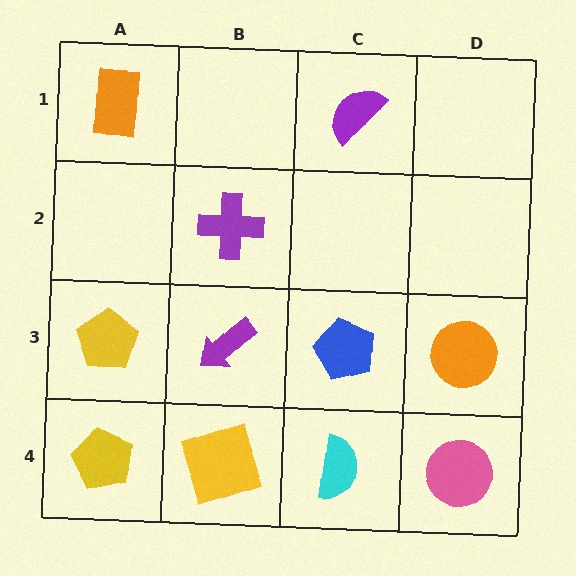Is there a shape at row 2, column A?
No, that cell is empty.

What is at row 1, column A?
An orange rectangle.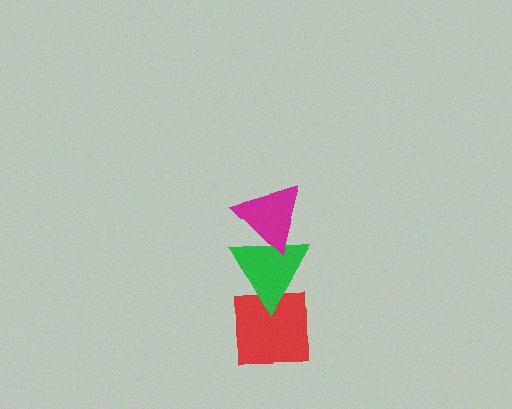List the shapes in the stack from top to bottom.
From top to bottom: the magenta triangle, the green triangle, the red square.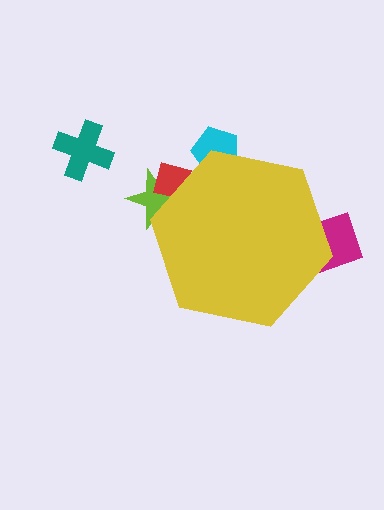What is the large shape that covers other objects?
A yellow hexagon.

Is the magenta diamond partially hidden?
Yes, the magenta diamond is partially hidden behind the yellow hexagon.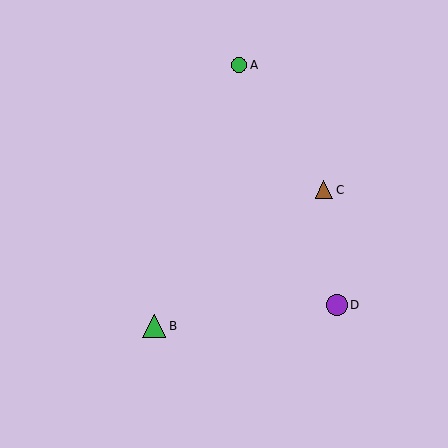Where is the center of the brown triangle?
The center of the brown triangle is at (324, 190).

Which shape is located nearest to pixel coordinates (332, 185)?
The brown triangle (labeled C) at (324, 190) is nearest to that location.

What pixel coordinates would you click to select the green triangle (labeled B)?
Click at (154, 326) to select the green triangle B.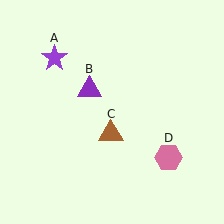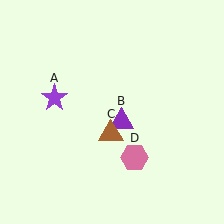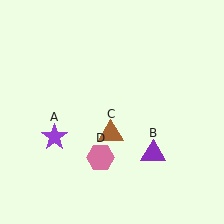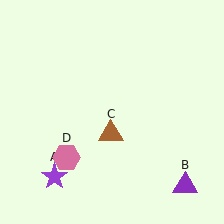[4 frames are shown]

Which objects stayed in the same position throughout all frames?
Brown triangle (object C) remained stationary.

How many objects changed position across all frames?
3 objects changed position: purple star (object A), purple triangle (object B), pink hexagon (object D).